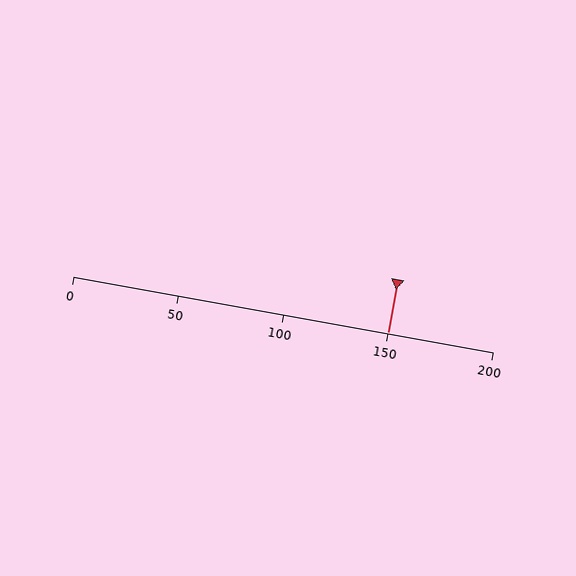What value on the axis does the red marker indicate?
The marker indicates approximately 150.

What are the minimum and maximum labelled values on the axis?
The axis runs from 0 to 200.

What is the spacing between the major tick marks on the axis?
The major ticks are spaced 50 apart.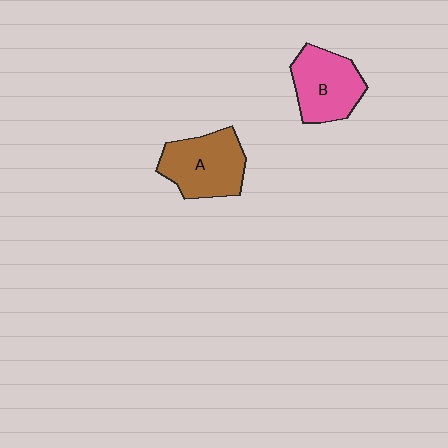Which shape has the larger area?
Shape A (brown).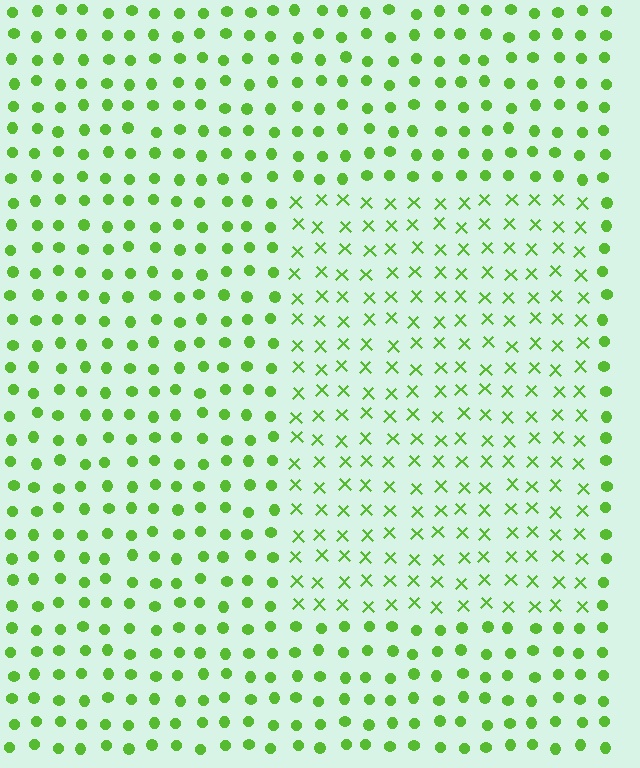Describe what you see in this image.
The image is filled with small lime elements arranged in a uniform grid. A rectangle-shaped region contains X marks, while the surrounding area contains circles. The boundary is defined purely by the change in element shape.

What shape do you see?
I see a rectangle.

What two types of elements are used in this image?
The image uses X marks inside the rectangle region and circles outside it.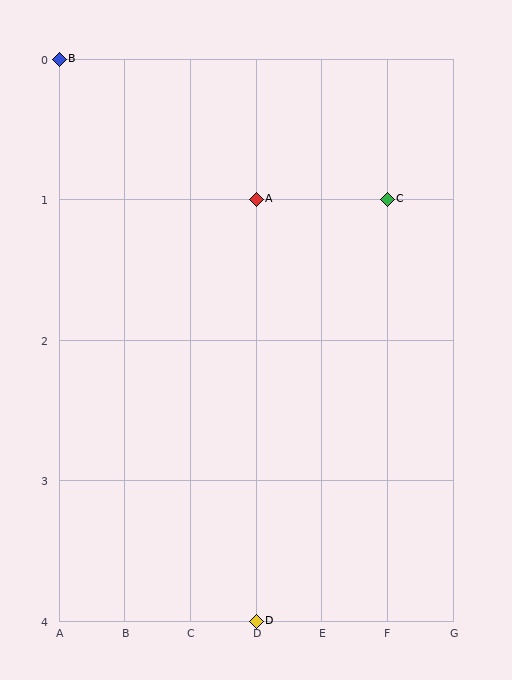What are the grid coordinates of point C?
Point C is at grid coordinates (F, 1).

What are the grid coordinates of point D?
Point D is at grid coordinates (D, 4).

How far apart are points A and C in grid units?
Points A and C are 2 columns apart.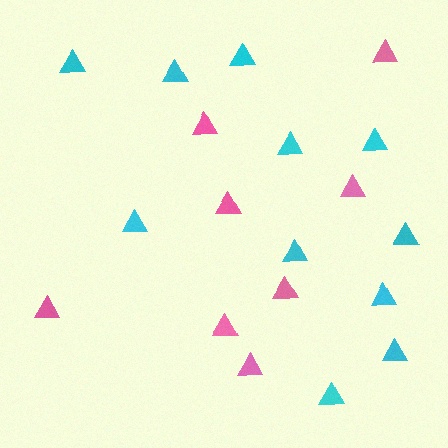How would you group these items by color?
There are 2 groups: one group of cyan triangles (11) and one group of pink triangles (8).